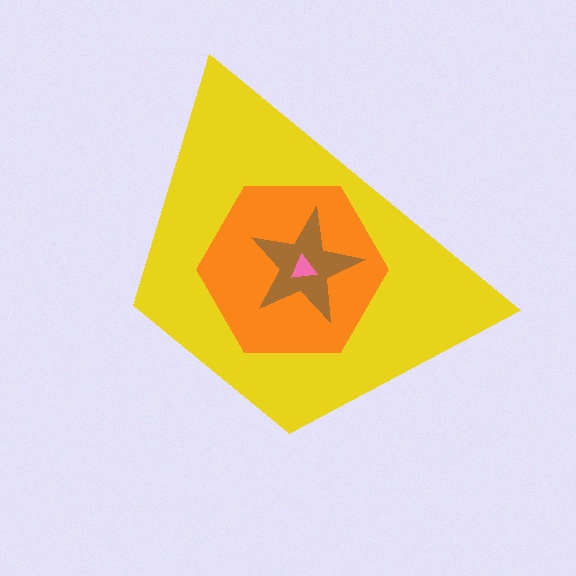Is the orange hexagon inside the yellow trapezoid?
Yes.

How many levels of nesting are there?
4.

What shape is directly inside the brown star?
The pink triangle.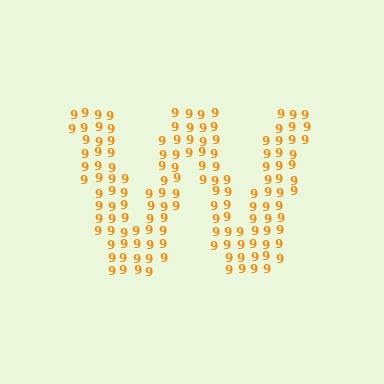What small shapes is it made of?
It is made of small digit 9's.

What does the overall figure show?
The overall figure shows the letter W.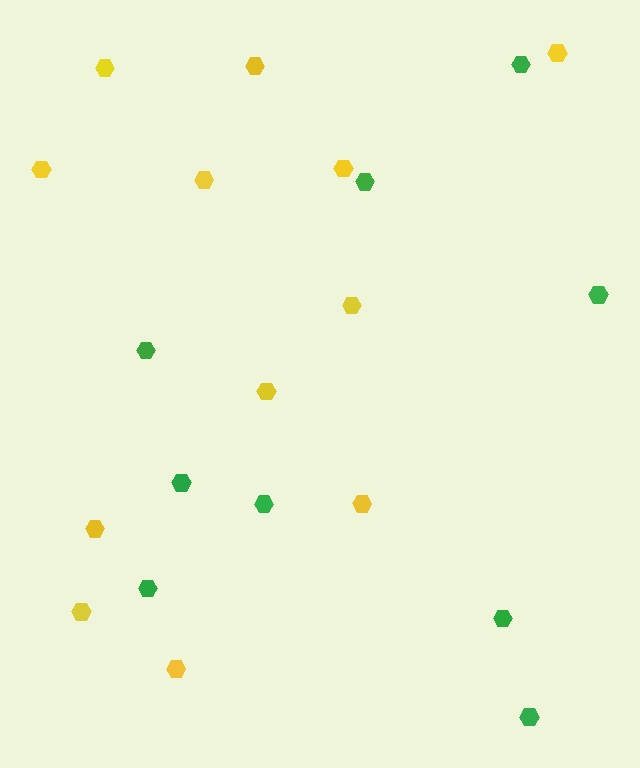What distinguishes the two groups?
There are 2 groups: one group of green hexagons (9) and one group of yellow hexagons (12).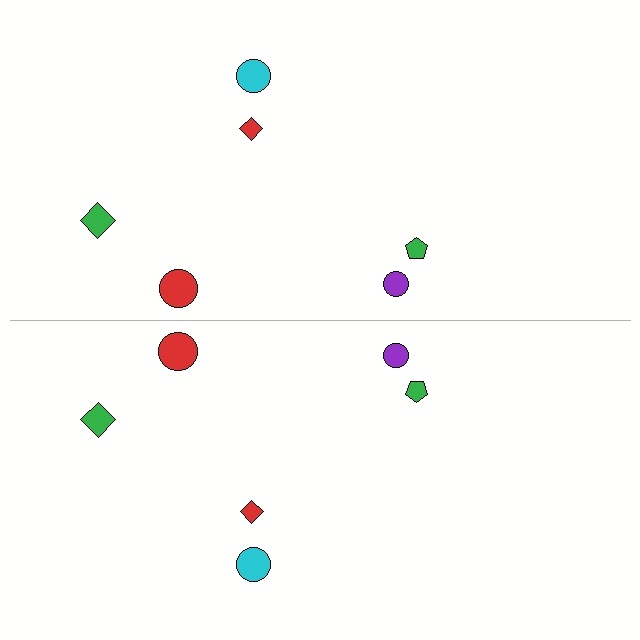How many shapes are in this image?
There are 12 shapes in this image.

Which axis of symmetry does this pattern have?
The pattern has a horizontal axis of symmetry running through the center of the image.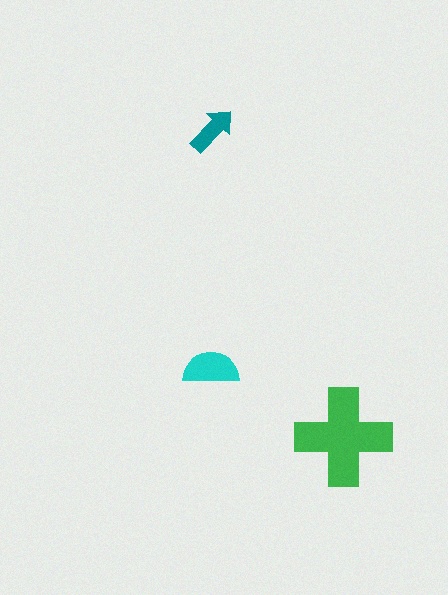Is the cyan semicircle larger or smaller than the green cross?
Smaller.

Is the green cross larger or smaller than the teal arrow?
Larger.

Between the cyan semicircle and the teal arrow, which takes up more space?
The cyan semicircle.